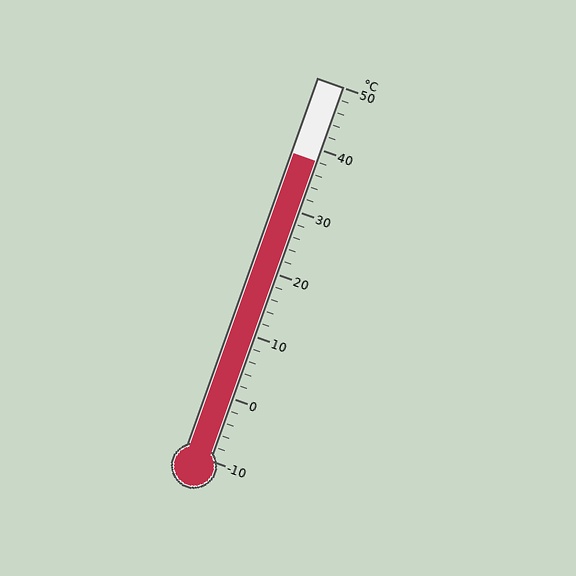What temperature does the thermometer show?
The thermometer shows approximately 38°C.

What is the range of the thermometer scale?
The thermometer scale ranges from -10°C to 50°C.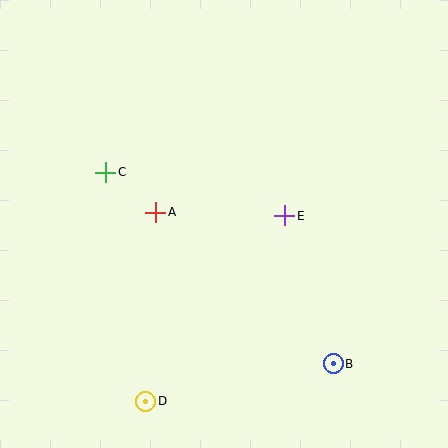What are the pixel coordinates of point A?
Point A is at (156, 212).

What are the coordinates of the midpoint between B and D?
The midpoint between B and D is at (239, 382).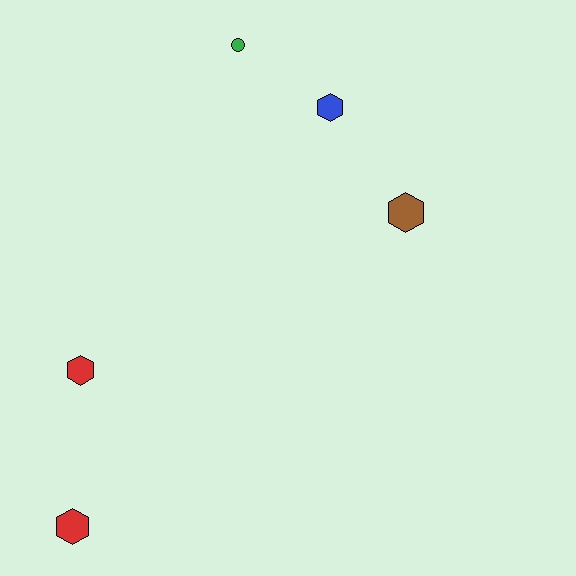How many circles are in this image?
There is 1 circle.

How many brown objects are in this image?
There is 1 brown object.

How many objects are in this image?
There are 5 objects.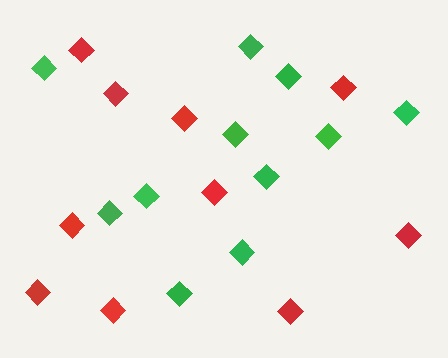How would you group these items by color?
There are 2 groups: one group of green diamonds (11) and one group of red diamonds (10).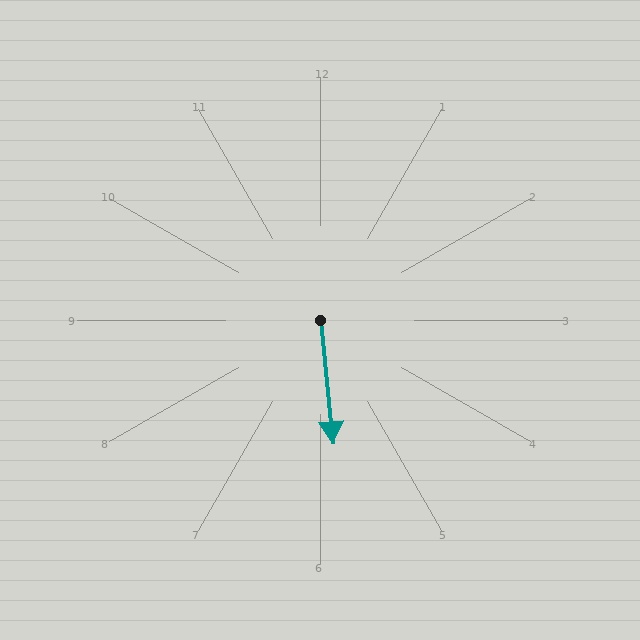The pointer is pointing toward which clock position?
Roughly 6 o'clock.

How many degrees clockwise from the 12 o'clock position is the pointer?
Approximately 174 degrees.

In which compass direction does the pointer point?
South.